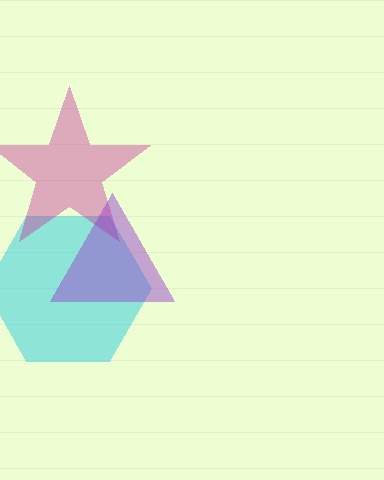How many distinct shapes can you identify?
There are 3 distinct shapes: a cyan hexagon, a magenta star, a purple triangle.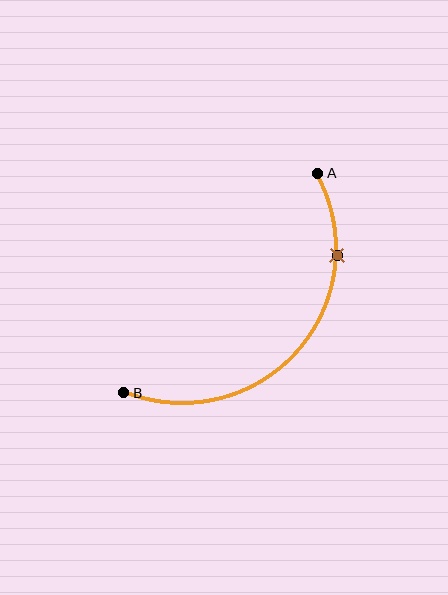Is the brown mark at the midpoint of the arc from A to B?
No. The brown mark lies on the arc but is closer to endpoint A. The arc midpoint would be at the point on the curve equidistant along the arc from both A and B.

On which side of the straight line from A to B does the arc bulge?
The arc bulges below and to the right of the straight line connecting A and B.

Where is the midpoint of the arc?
The arc midpoint is the point on the curve farthest from the straight line joining A and B. It sits below and to the right of that line.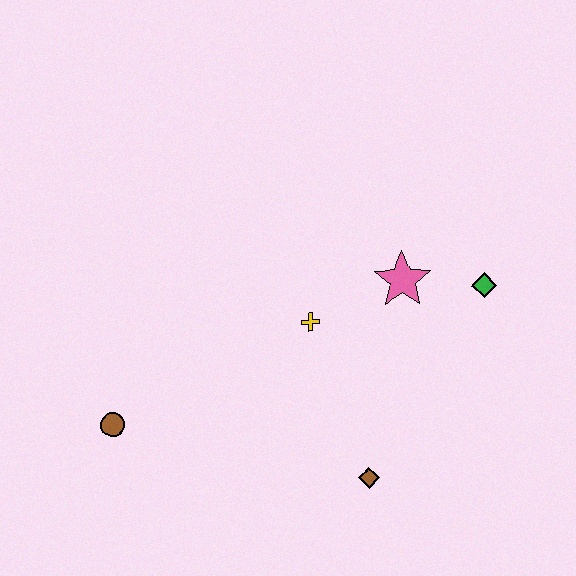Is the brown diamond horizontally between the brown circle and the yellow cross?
No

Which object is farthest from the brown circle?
The green diamond is farthest from the brown circle.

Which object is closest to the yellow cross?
The pink star is closest to the yellow cross.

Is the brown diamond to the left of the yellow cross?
No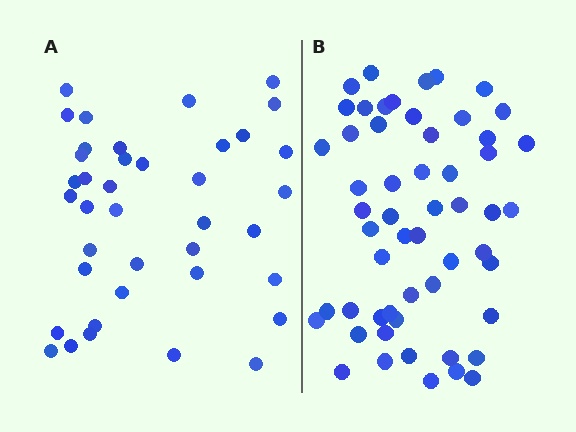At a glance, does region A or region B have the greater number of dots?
Region B (the right region) has more dots.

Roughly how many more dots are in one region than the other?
Region B has approximately 15 more dots than region A.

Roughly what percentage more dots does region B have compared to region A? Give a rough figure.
About 40% more.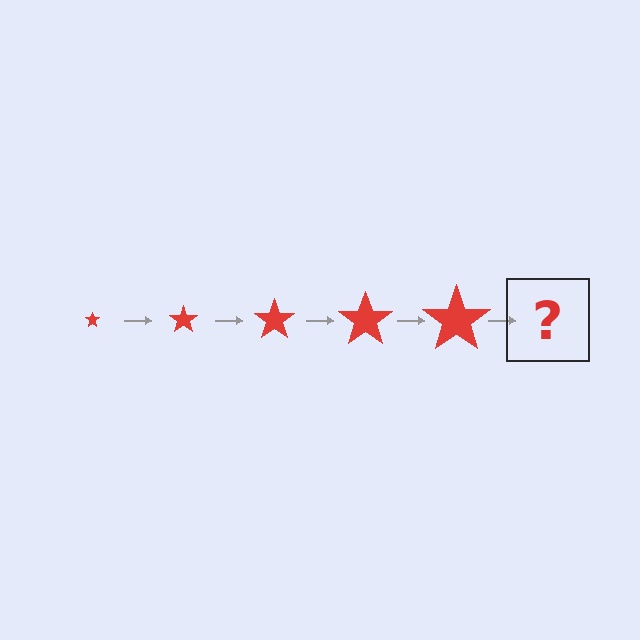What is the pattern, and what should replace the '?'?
The pattern is that the star gets progressively larger each step. The '?' should be a red star, larger than the previous one.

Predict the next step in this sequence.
The next step is a red star, larger than the previous one.